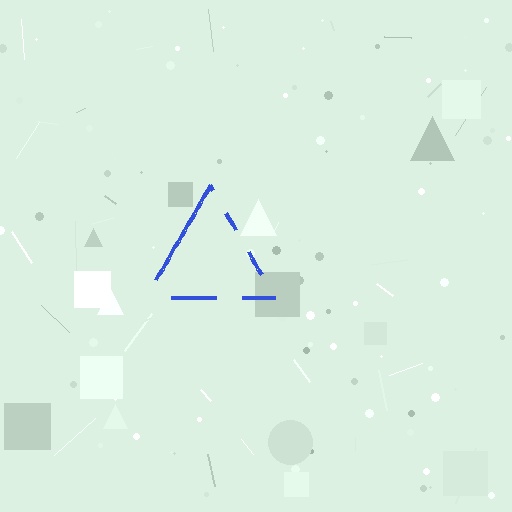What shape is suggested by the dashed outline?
The dashed outline suggests a triangle.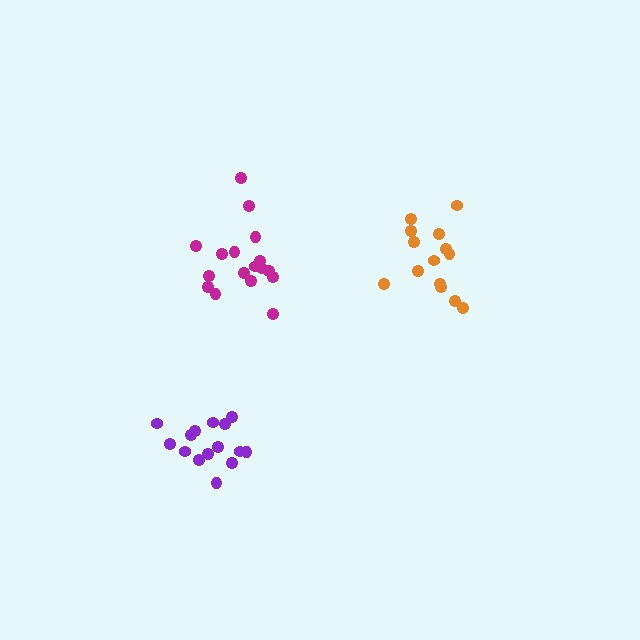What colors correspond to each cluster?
The clusters are colored: orange, purple, magenta.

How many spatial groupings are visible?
There are 3 spatial groupings.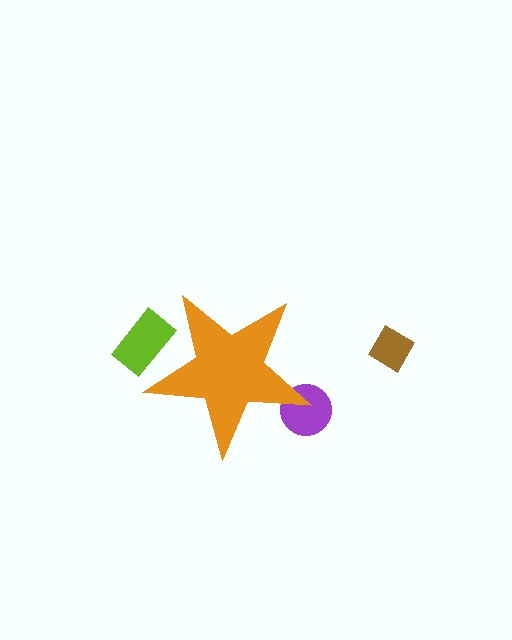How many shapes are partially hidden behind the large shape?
2 shapes are partially hidden.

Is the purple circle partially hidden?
Yes, the purple circle is partially hidden behind the orange star.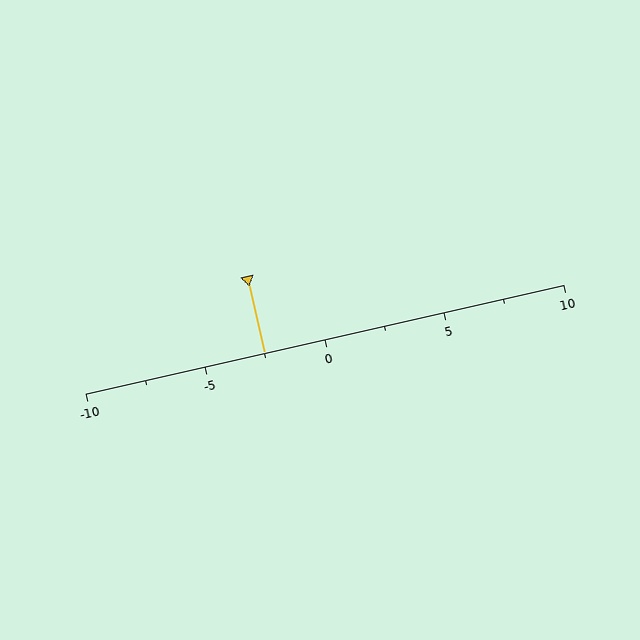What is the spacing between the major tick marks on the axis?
The major ticks are spaced 5 apart.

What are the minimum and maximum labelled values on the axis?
The axis runs from -10 to 10.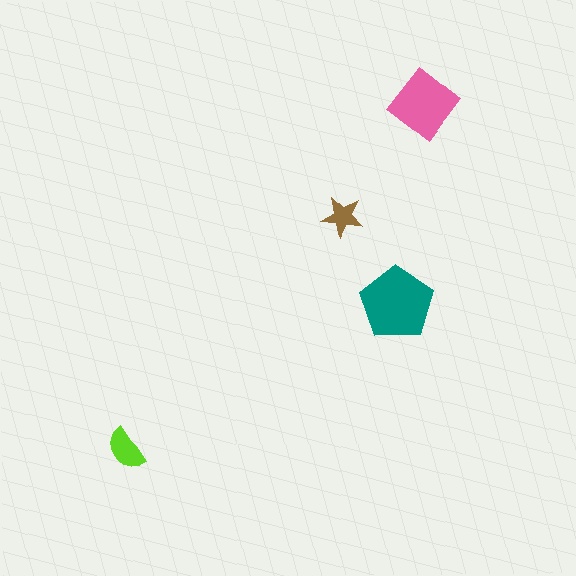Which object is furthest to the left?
The lime semicircle is leftmost.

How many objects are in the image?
There are 4 objects in the image.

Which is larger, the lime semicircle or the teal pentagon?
The teal pentagon.